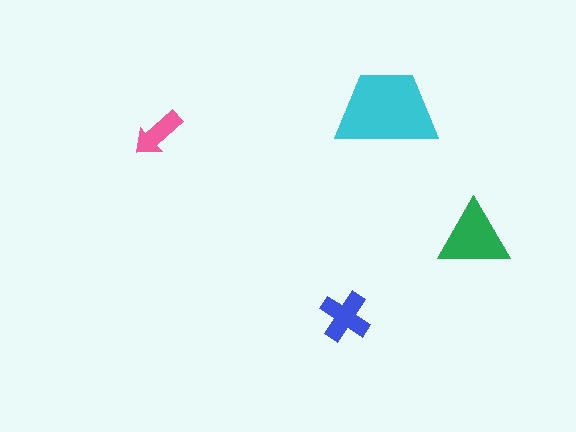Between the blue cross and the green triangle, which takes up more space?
The green triangle.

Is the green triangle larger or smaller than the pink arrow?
Larger.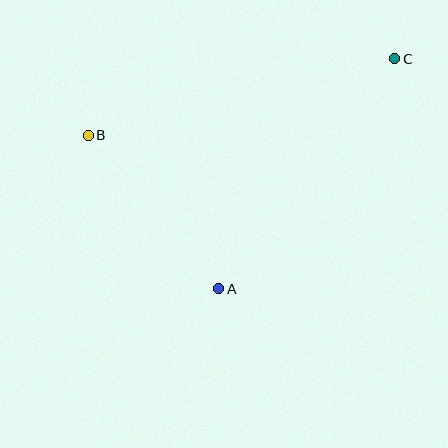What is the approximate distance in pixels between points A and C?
The distance between A and C is approximately 290 pixels.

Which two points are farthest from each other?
Points B and C are farthest from each other.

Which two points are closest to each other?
Points A and B are closest to each other.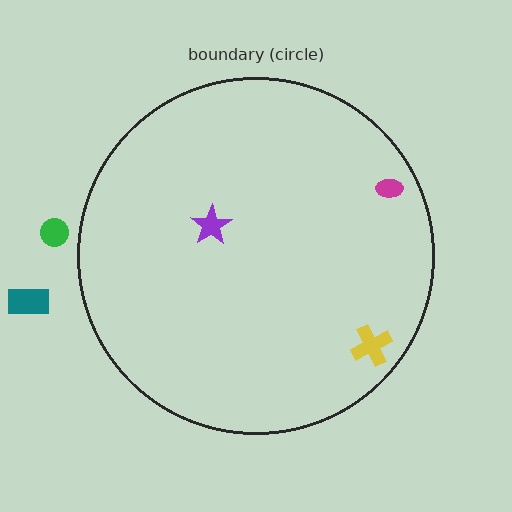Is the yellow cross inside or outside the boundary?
Inside.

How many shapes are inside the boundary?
3 inside, 2 outside.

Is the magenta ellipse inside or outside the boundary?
Inside.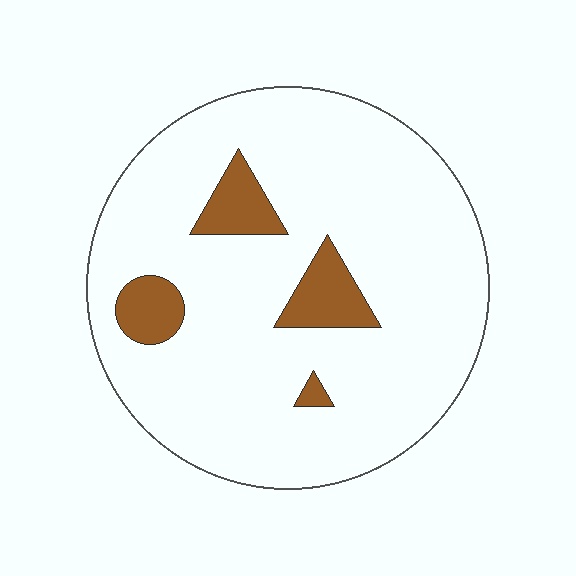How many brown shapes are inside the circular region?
4.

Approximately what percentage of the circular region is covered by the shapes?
Approximately 10%.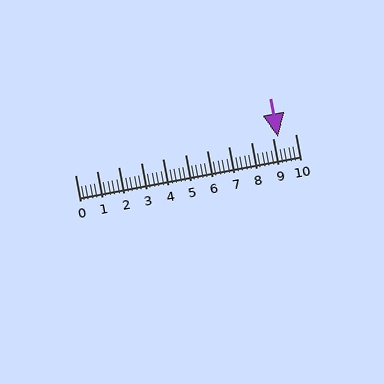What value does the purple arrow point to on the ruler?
The purple arrow points to approximately 9.2.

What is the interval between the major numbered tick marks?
The major tick marks are spaced 1 units apart.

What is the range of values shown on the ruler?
The ruler shows values from 0 to 10.